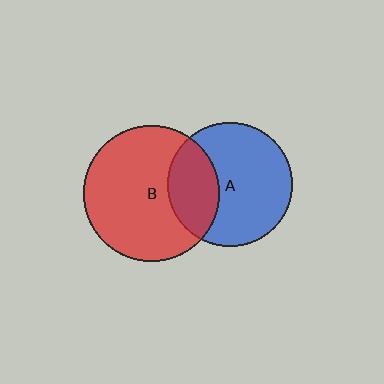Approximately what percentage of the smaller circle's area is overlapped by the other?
Approximately 30%.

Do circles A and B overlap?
Yes.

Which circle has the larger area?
Circle B (red).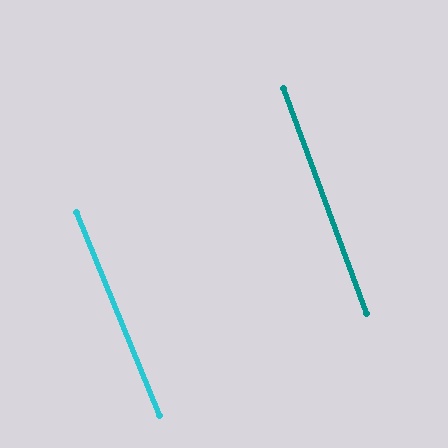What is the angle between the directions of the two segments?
Approximately 2 degrees.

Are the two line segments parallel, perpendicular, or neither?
Parallel — their directions differ by only 1.7°.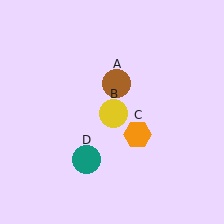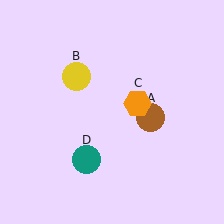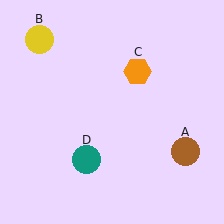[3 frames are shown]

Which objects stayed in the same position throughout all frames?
Teal circle (object D) remained stationary.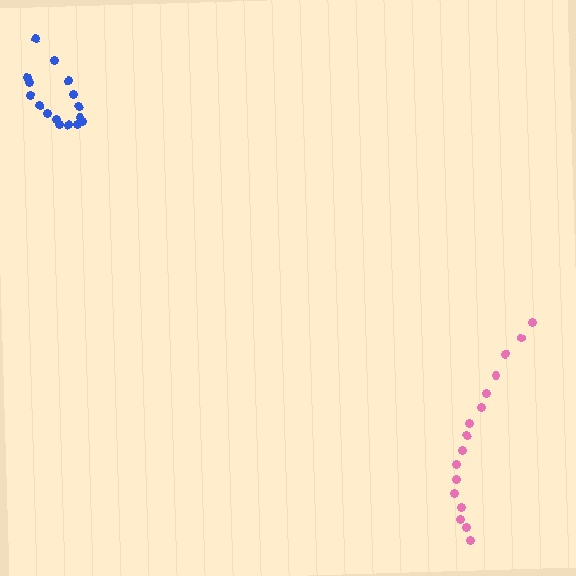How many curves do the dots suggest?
There are 2 distinct paths.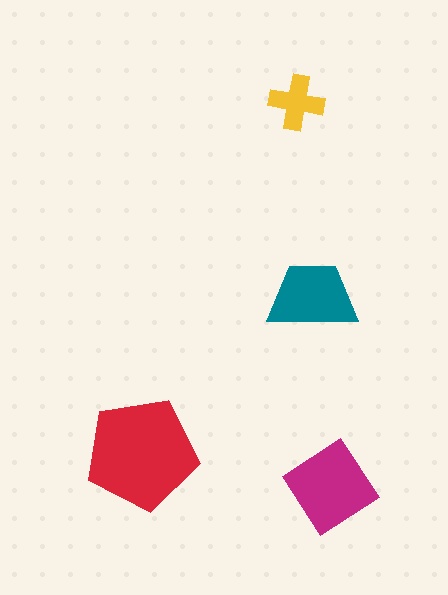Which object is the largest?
The red pentagon.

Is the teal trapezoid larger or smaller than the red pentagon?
Smaller.